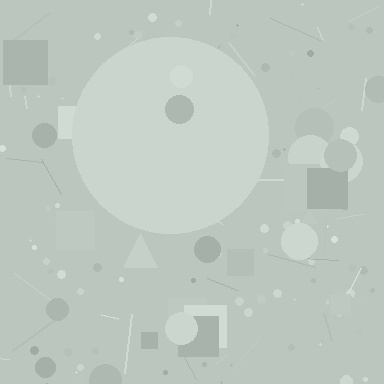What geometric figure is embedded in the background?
A circle is embedded in the background.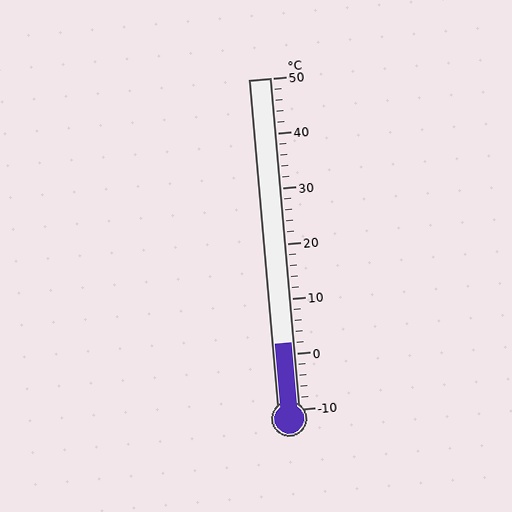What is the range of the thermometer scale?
The thermometer scale ranges from -10°C to 50°C.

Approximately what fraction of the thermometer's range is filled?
The thermometer is filled to approximately 20% of its range.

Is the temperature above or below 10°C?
The temperature is below 10°C.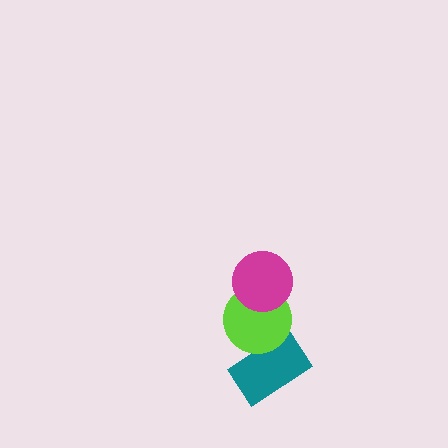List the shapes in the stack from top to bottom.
From top to bottom: the magenta circle, the lime circle, the teal rectangle.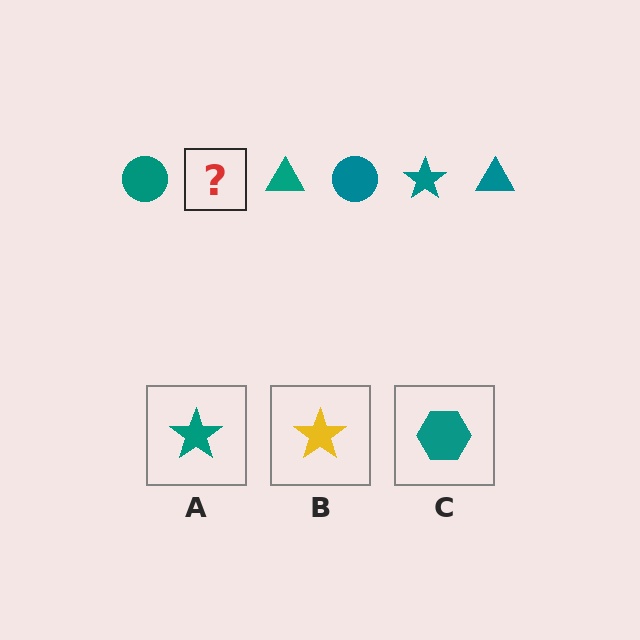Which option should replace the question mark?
Option A.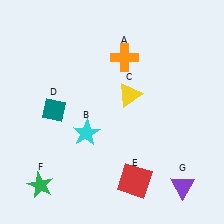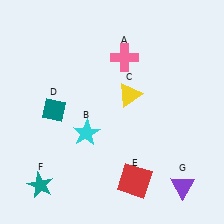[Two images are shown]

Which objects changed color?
A changed from orange to pink. F changed from green to teal.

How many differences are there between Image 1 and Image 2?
There are 2 differences between the two images.